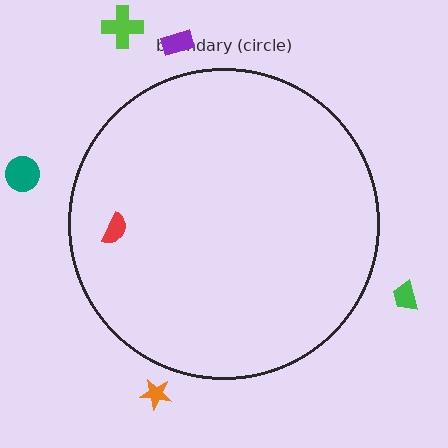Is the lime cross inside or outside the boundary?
Outside.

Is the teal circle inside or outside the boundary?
Outside.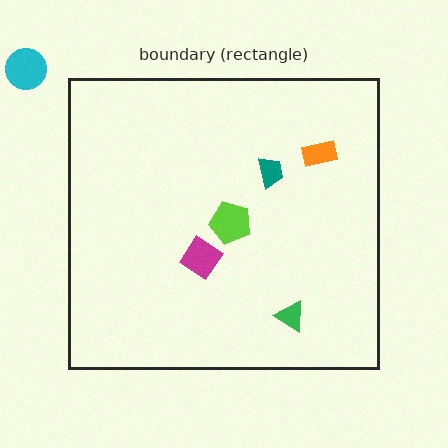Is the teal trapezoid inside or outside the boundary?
Inside.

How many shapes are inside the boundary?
5 inside, 1 outside.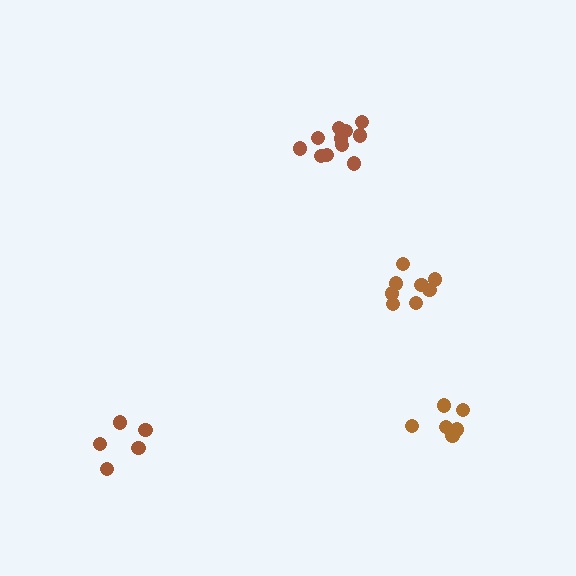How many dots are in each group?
Group 1: 8 dots, Group 2: 5 dots, Group 3: 11 dots, Group 4: 6 dots (30 total).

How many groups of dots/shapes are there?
There are 4 groups.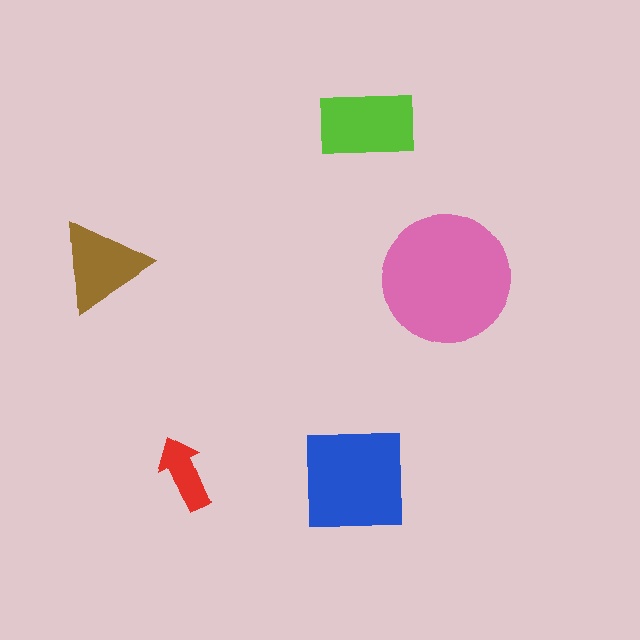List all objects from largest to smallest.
The pink circle, the blue square, the lime rectangle, the brown triangle, the red arrow.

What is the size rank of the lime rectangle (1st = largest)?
3rd.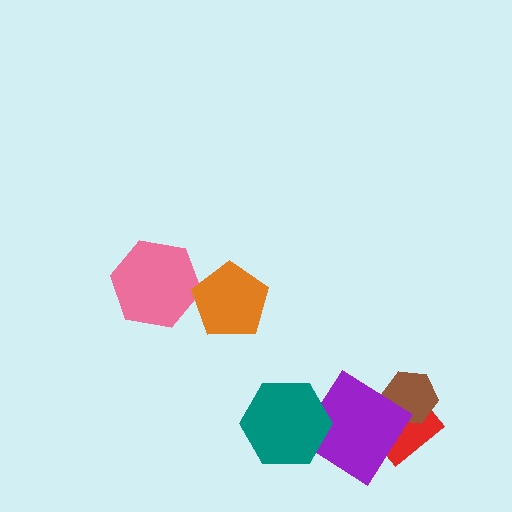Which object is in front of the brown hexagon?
The purple diamond is in front of the brown hexagon.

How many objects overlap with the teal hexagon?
1 object overlaps with the teal hexagon.